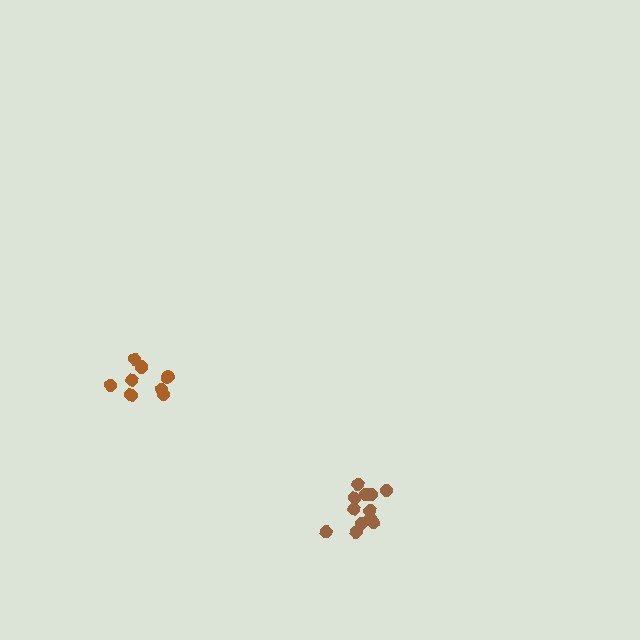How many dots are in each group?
Group 1: 12 dots, Group 2: 8 dots (20 total).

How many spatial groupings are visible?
There are 2 spatial groupings.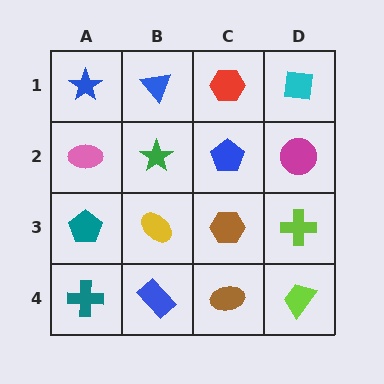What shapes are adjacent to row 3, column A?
A pink ellipse (row 2, column A), a teal cross (row 4, column A), a yellow ellipse (row 3, column B).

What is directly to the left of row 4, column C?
A blue rectangle.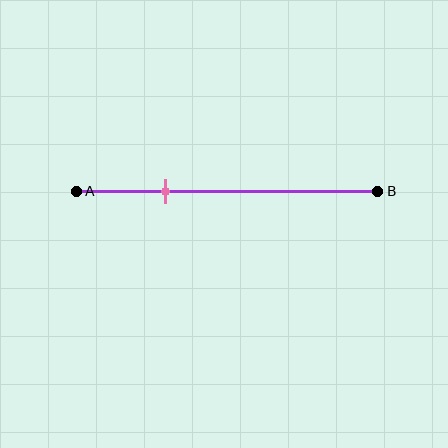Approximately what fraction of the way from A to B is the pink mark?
The pink mark is approximately 30% of the way from A to B.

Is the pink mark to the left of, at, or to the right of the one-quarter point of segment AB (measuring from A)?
The pink mark is to the right of the one-quarter point of segment AB.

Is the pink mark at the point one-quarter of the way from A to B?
No, the mark is at about 30% from A, not at the 25% one-quarter point.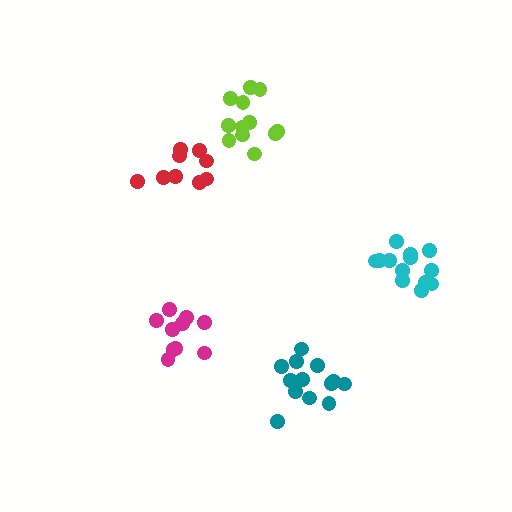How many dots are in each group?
Group 1: 12 dots, Group 2: 13 dots, Group 3: 13 dots, Group 4: 10 dots, Group 5: 9 dots (57 total).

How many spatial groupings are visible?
There are 5 spatial groupings.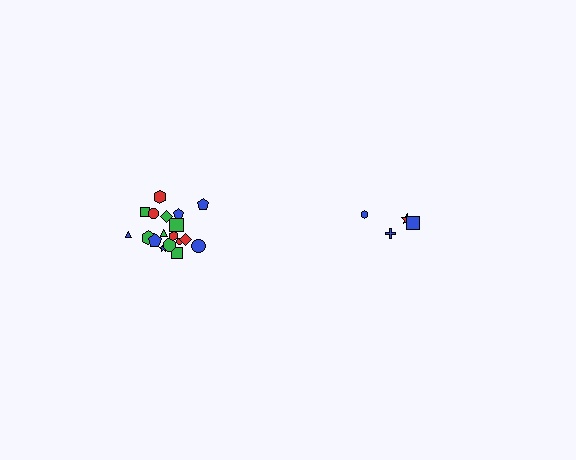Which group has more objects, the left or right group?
The left group.